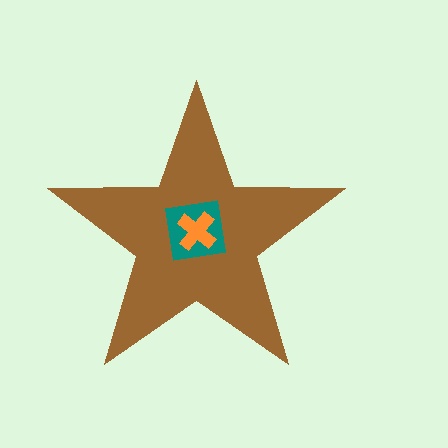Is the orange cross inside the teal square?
Yes.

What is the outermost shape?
The brown star.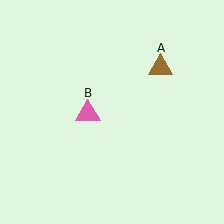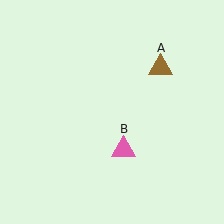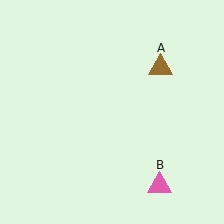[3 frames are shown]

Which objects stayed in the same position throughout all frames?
Brown triangle (object A) remained stationary.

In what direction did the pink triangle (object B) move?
The pink triangle (object B) moved down and to the right.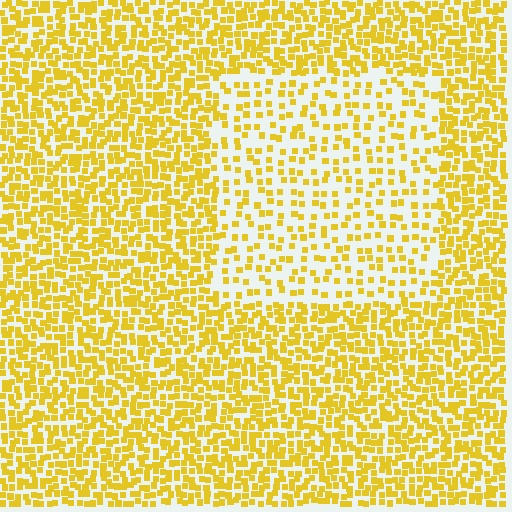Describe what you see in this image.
The image contains small yellow elements arranged at two different densities. A rectangle-shaped region is visible where the elements are less densely packed than the surrounding area.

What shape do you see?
I see a rectangle.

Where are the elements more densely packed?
The elements are more densely packed outside the rectangle boundary.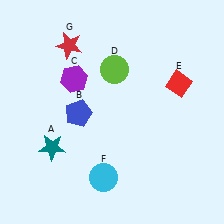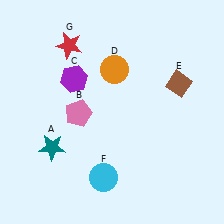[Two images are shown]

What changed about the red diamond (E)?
In Image 1, E is red. In Image 2, it changed to brown.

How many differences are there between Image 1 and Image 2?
There are 3 differences between the two images.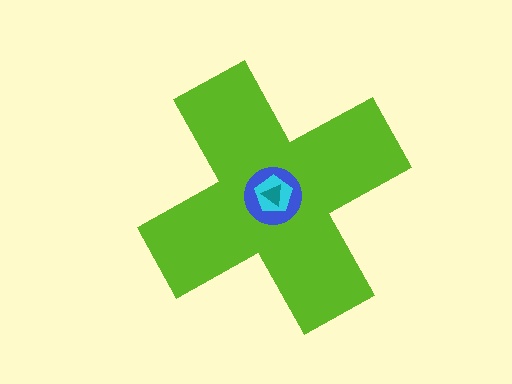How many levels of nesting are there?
4.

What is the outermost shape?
The lime cross.